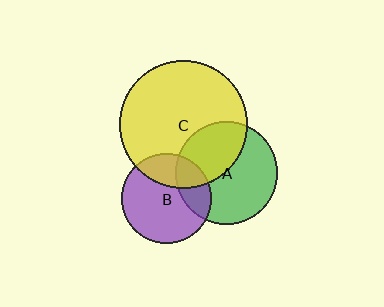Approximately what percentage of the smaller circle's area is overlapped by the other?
Approximately 25%.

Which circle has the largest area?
Circle C (yellow).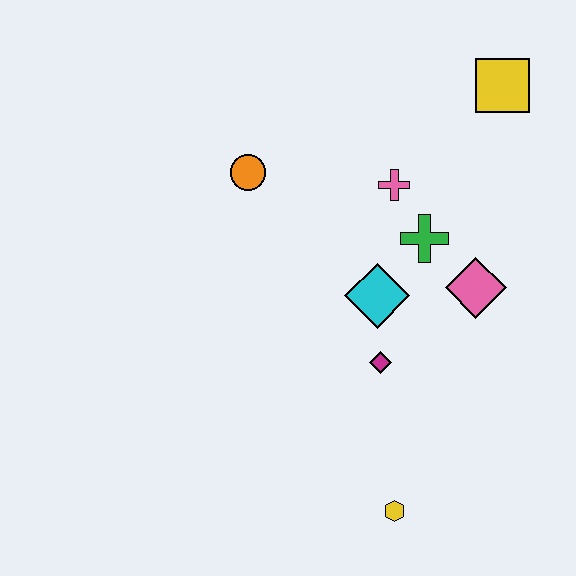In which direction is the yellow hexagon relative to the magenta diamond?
The yellow hexagon is below the magenta diamond.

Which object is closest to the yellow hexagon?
The magenta diamond is closest to the yellow hexagon.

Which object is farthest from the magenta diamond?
The yellow square is farthest from the magenta diamond.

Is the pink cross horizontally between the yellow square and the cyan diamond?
Yes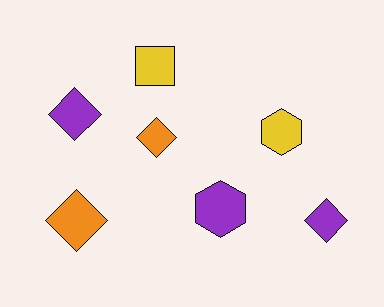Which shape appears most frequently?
Diamond, with 4 objects.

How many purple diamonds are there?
There are 2 purple diamonds.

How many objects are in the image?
There are 7 objects.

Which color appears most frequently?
Purple, with 3 objects.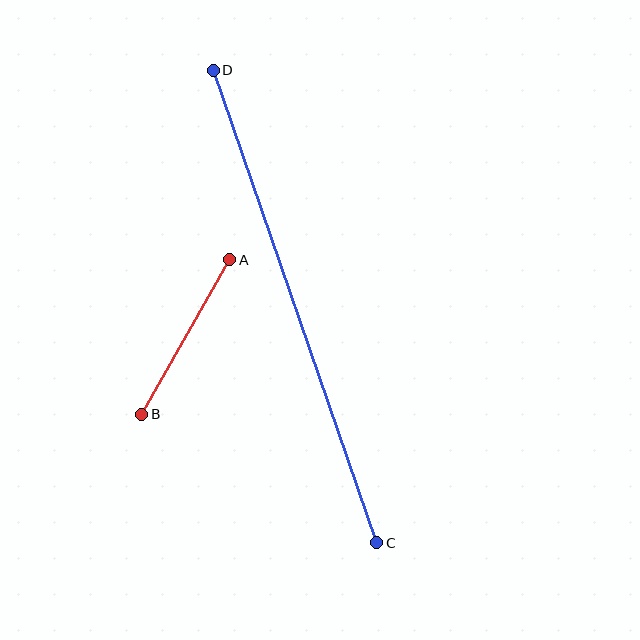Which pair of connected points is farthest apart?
Points C and D are farthest apart.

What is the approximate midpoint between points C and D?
The midpoint is at approximately (295, 307) pixels.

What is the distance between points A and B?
The distance is approximately 178 pixels.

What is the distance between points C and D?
The distance is approximately 500 pixels.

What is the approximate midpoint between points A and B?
The midpoint is at approximately (186, 337) pixels.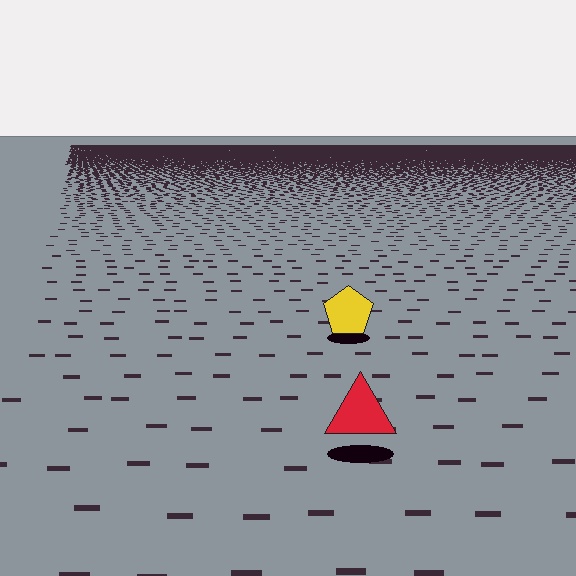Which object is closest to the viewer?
The red triangle is closest. The texture marks near it are larger and more spread out.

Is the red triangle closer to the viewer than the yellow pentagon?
Yes. The red triangle is closer — you can tell from the texture gradient: the ground texture is coarser near it.